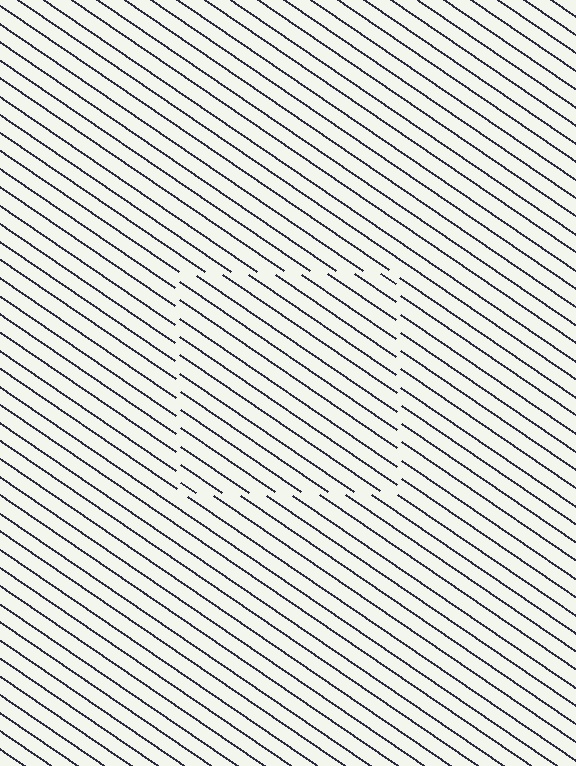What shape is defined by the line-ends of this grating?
An illusory square. The interior of the shape contains the same grating, shifted by half a period — the contour is defined by the phase discontinuity where line-ends from the inner and outer gratings abut.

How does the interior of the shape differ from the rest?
The interior of the shape contains the same grating, shifted by half a period — the contour is defined by the phase discontinuity where line-ends from the inner and outer gratings abut.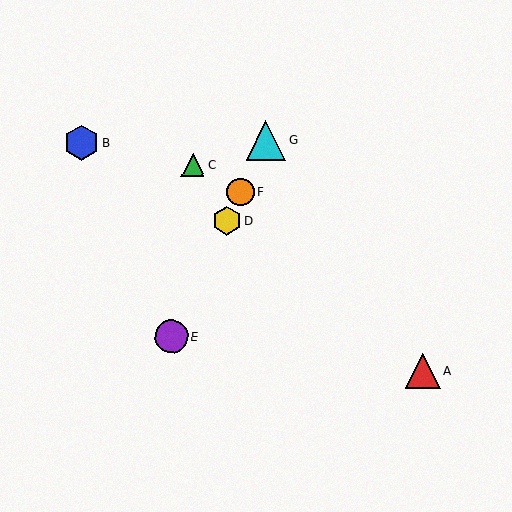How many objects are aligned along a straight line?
4 objects (D, E, F, G) are aligned along a straight line.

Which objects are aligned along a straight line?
Objects D, E, F, G are aligned along a straight line.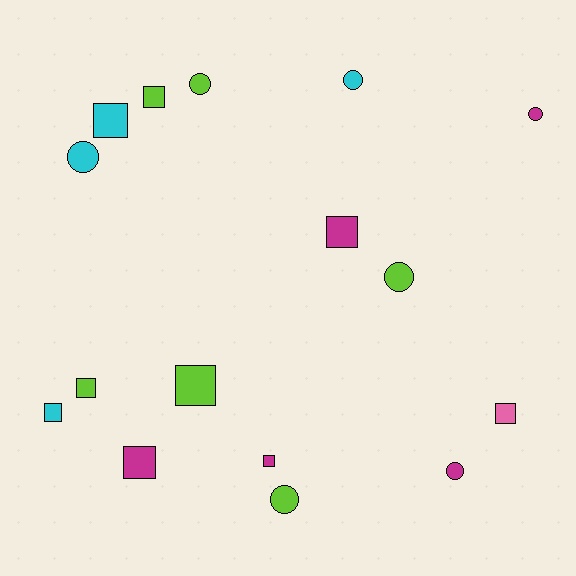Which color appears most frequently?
Lime, with 6 objects.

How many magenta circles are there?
There are 2 magenta circles.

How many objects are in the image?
There are 16 objects.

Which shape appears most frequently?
Square, with 9 objects.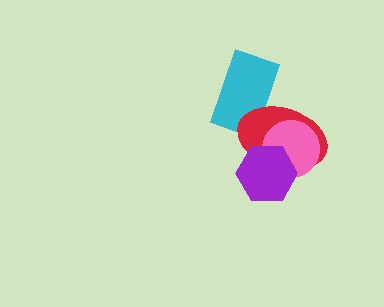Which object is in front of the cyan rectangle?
The red ellipse is in front of the cyan rectangle.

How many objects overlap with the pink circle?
2 objects overlap with the pink circle.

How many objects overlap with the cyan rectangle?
1 object overlaps with the cyan rectangle.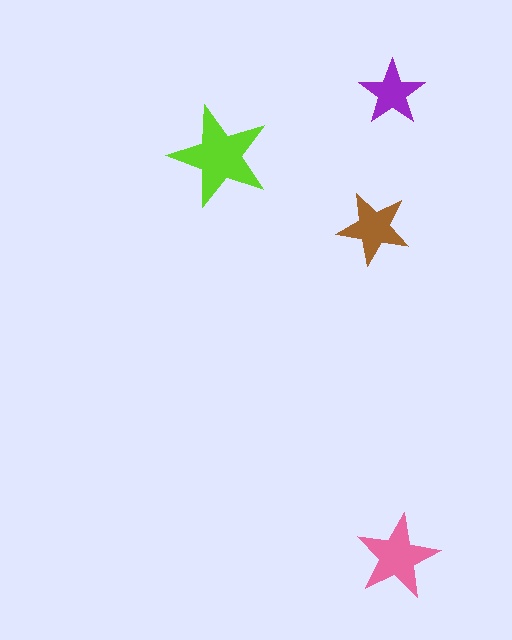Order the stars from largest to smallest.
the lime one, the pink one, the brown one, the purple one.